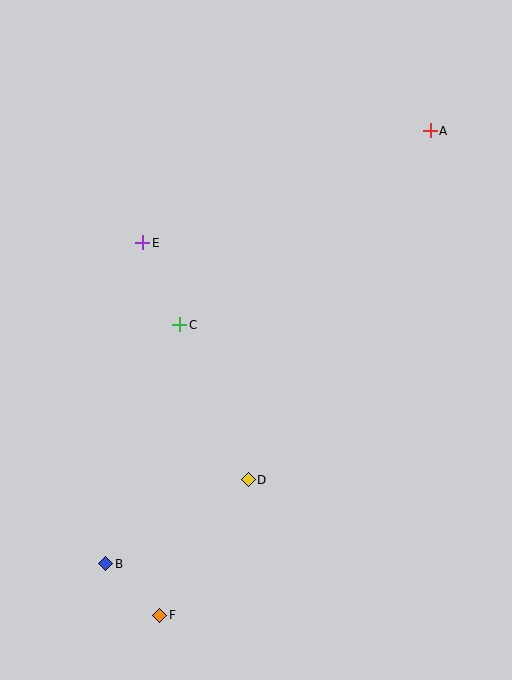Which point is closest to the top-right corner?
Point A is closest to the top-right corner.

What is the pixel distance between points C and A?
The distance between C and A is 317 pixels.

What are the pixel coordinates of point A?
Point A is at (430, 131).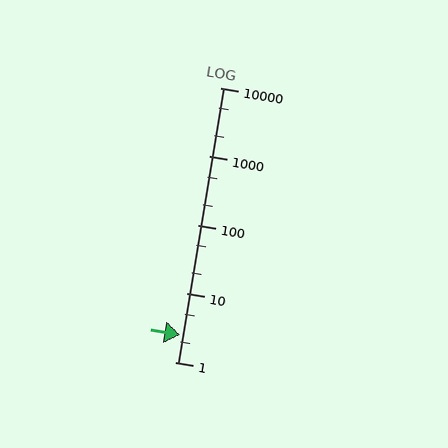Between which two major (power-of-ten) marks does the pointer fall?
The pointer is between 1 and 10.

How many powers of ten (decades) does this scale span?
The scale spans 4 decades, from 1 to 10000.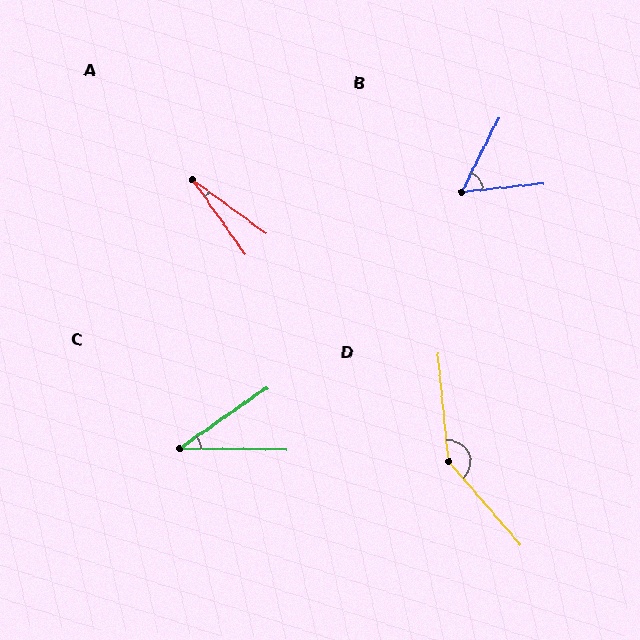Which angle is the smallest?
A, at approximately 19 degrees.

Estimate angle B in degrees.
Approximately 58 degrees.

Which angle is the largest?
D, at approximately 145 degrees.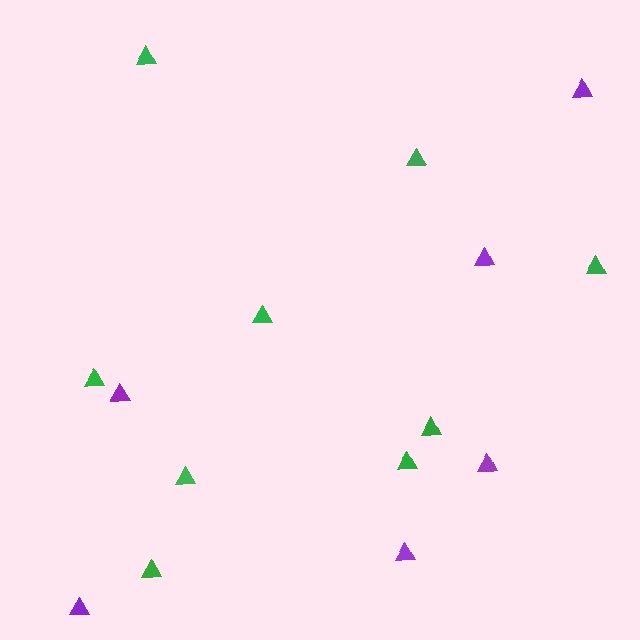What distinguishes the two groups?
There are 2 groups: one group of green triangles (9) and one group of purple triangles (6).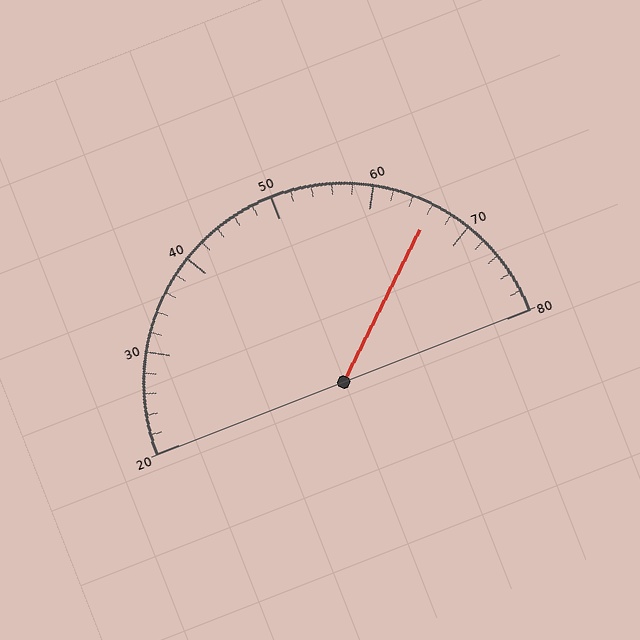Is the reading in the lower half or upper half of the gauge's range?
The reading is in the upper half of the range (20 to 80).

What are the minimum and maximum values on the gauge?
The gauge ranges from 20 to 80.